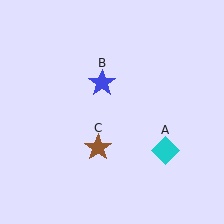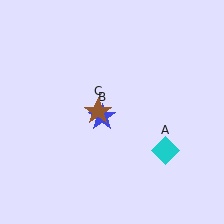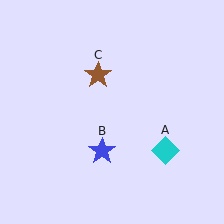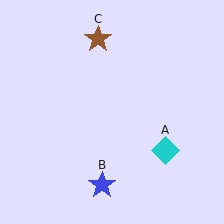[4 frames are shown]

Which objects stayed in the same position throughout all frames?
Cyan diamond (object A) remained stationary.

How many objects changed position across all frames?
2 objects changed position: blue star (object B), brown star (object C).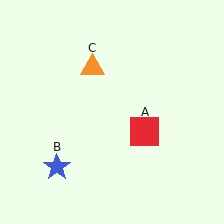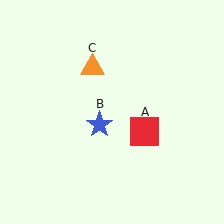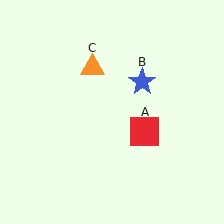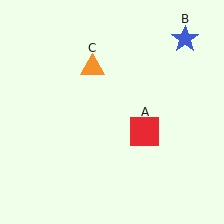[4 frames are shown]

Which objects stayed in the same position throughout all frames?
Red square (object A) and orange triangle (object C) remained stationary.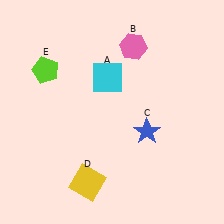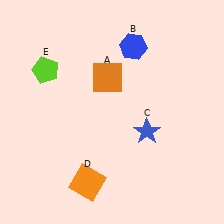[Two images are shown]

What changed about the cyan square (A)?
In Image 1, A is cyan. In Image 2, it changed to orange.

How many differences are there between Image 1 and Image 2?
There are 3 differences between the two images.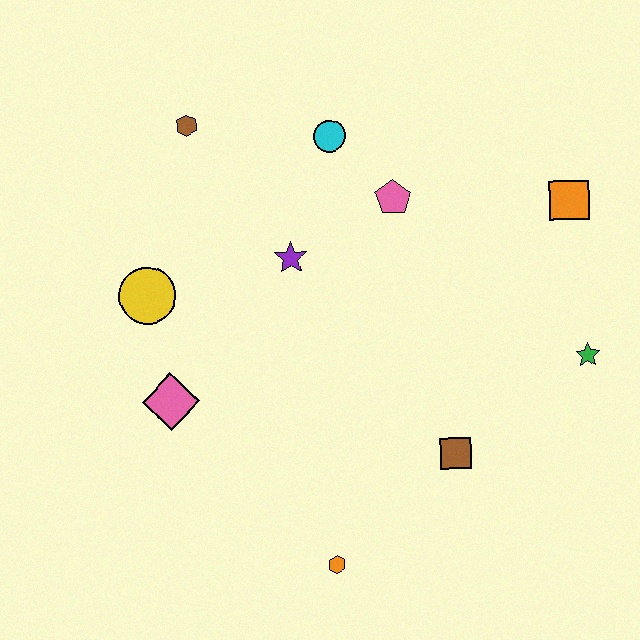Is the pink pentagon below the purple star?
No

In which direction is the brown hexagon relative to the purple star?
The brown hexagon is above the purple star.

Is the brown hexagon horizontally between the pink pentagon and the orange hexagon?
No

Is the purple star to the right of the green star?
No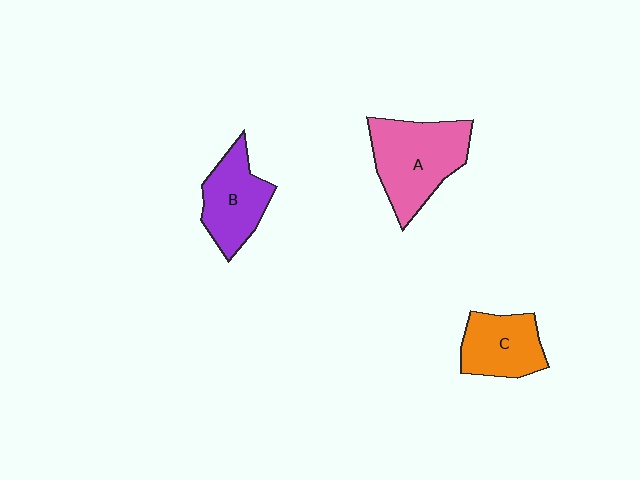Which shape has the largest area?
Shape A (pink).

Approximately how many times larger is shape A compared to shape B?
Approximately 1.4 times.